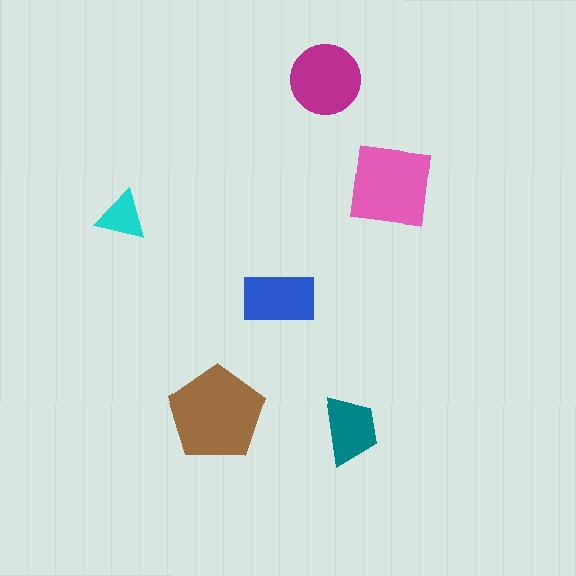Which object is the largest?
The brown pentagon.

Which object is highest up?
The magenta circle is topmost.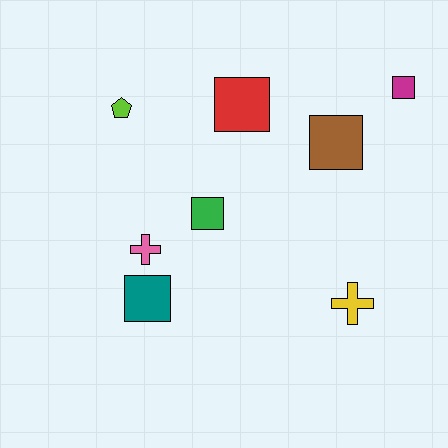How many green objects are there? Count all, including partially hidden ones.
There is 1 green object.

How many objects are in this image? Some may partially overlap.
There are 8 objects.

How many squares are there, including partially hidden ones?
There are 5 squares.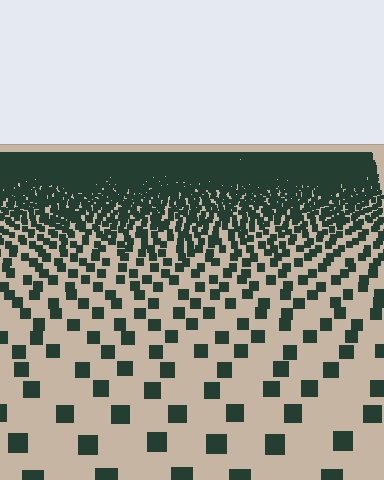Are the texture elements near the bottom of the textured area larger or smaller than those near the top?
Larger. Near the bottom, elements are closer to the viewer and appear at a bigger on-screen size.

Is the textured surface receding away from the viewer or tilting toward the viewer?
The surface is receding away from the viewer. Texture elements get smaller and denser toward the top.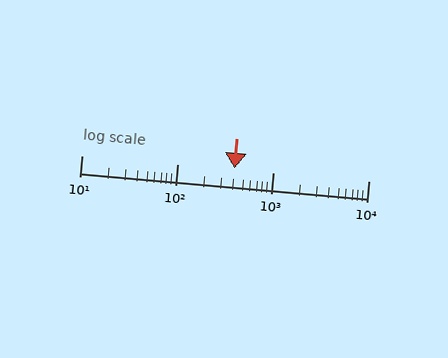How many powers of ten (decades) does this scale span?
The scale spans 3 decades, from 10 to 10000.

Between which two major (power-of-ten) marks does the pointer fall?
The pointer is between 100 and 1000.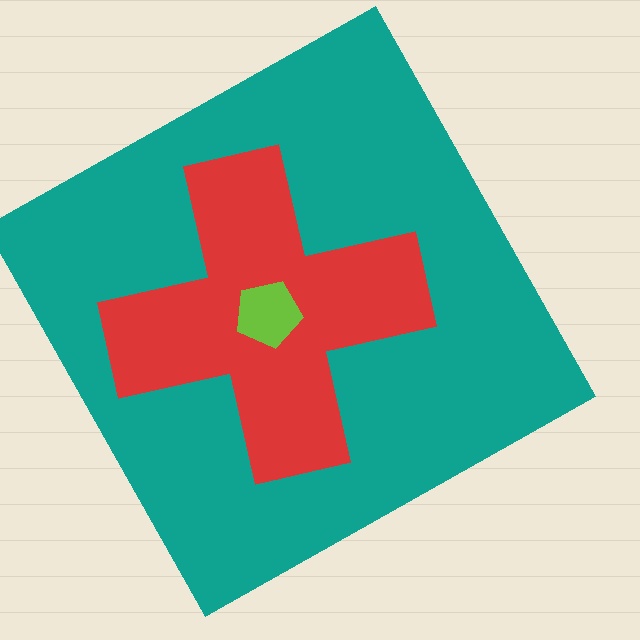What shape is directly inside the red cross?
The lime pentagon.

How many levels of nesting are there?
3.